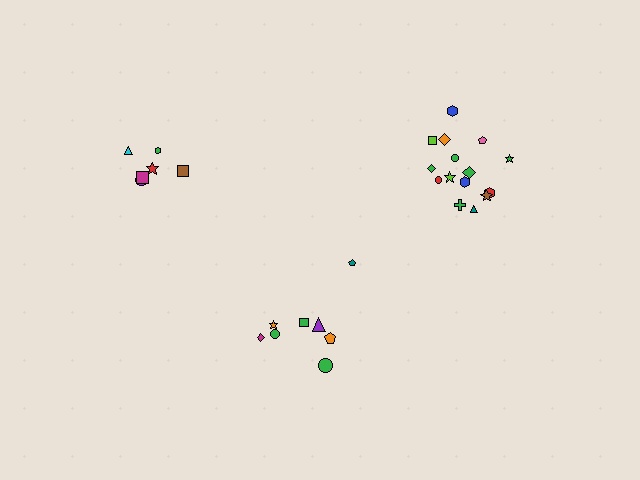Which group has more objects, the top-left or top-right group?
The top-right group.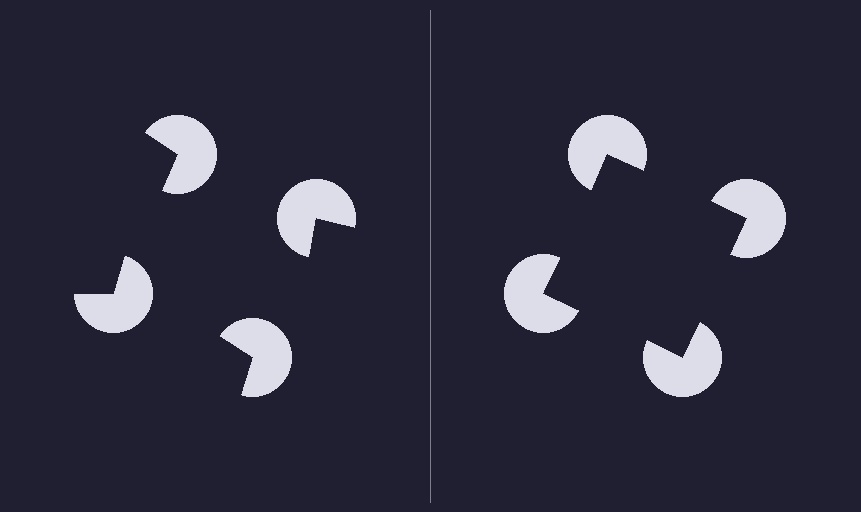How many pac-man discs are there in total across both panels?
8 — 4 on each side.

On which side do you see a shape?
An illusory square appears on the right side. On the left side the wedge cuts are rotated, so no coherent shape forms.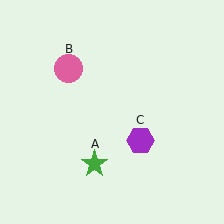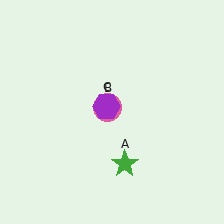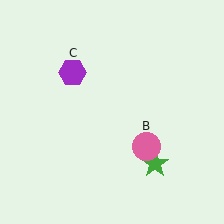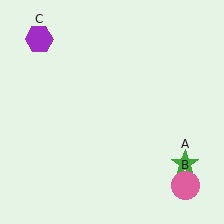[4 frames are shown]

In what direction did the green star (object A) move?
The green star (object A) moved right.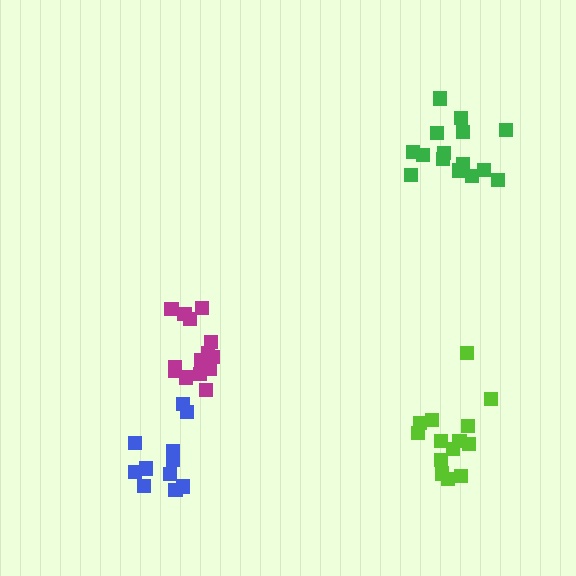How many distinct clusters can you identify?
There are 4 distinct clusters.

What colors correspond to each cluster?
The clusters are colored: lime, blue, green, magenta.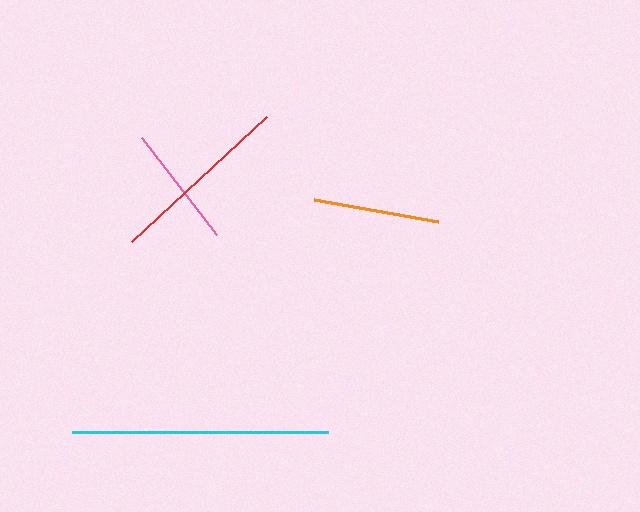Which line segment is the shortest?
The pink line is the shortest at approximately 123 pixels.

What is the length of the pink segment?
The pink segment is approximately 123 pixels long.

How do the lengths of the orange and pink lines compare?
The orange and pink lines are approximately the same length.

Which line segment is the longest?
The cyan line is the longest at approximately 255 pixels.